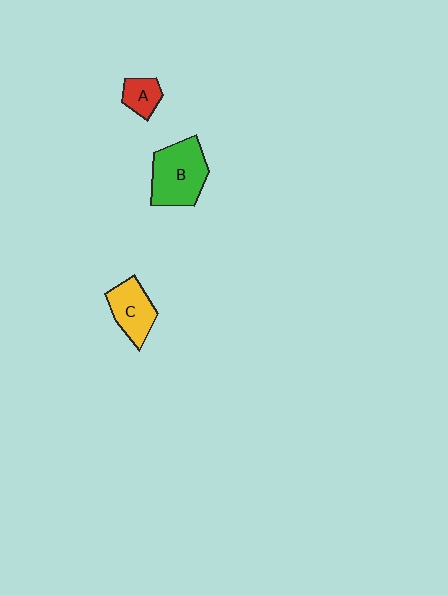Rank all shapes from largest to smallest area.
From largest to smallest: B (green), C (yellow), A (red).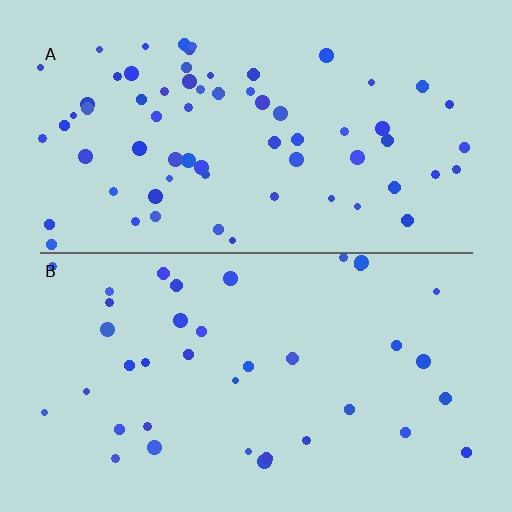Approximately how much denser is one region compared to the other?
Approximately 1.8× — region A over region B.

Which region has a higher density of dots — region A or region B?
A (the top).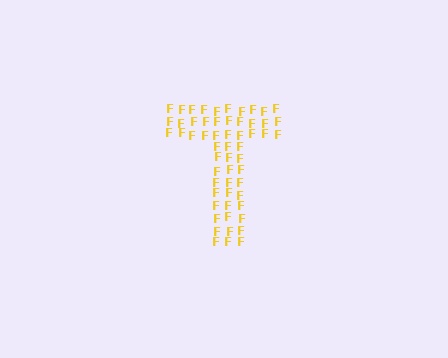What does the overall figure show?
The overall figure shows the letter T.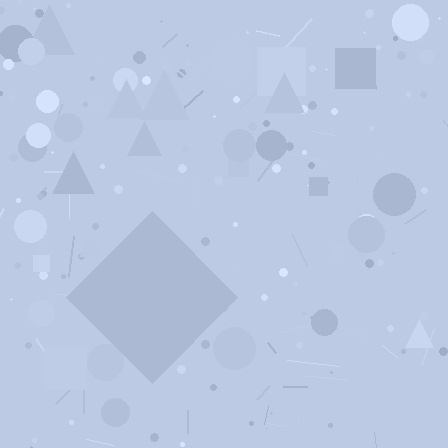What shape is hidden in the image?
A diamond is hidden in the image.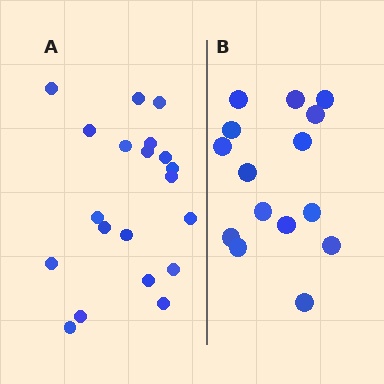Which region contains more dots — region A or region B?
Region A (the left region) has more dots.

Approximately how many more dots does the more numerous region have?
Region A has about 5 more dots than region B.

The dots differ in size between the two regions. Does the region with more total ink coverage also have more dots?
No. Region B has more total ink coverage because its dots are larger, but region A actually contains more individual dots. Total area can be misleading — the number of items is what matters here.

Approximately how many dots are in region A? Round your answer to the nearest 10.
About 20 dots.